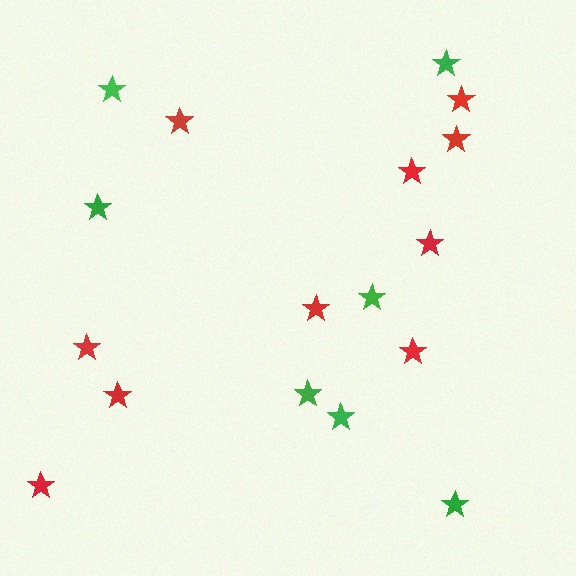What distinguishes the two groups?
There are 2 groups: one group of green stars (7) and one group of red stars (10).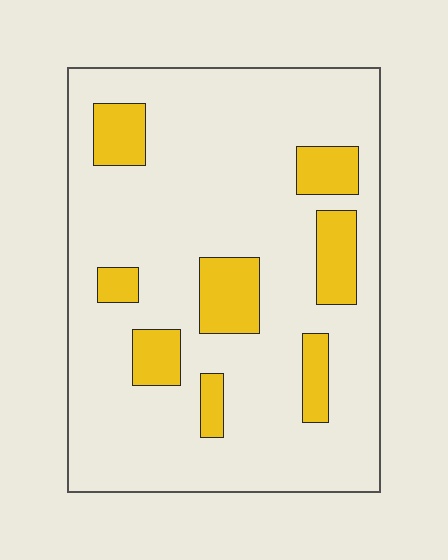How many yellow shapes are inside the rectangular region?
8.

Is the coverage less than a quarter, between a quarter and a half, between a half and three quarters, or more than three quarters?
Less than a quarter.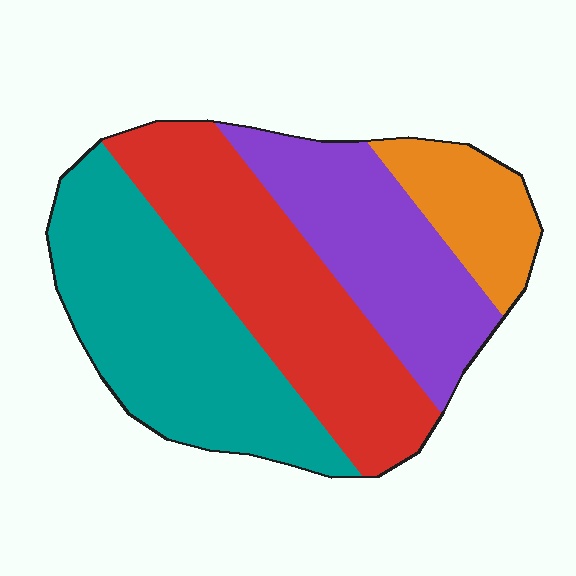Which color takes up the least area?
Orange, at roughly 10%.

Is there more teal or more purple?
Teal.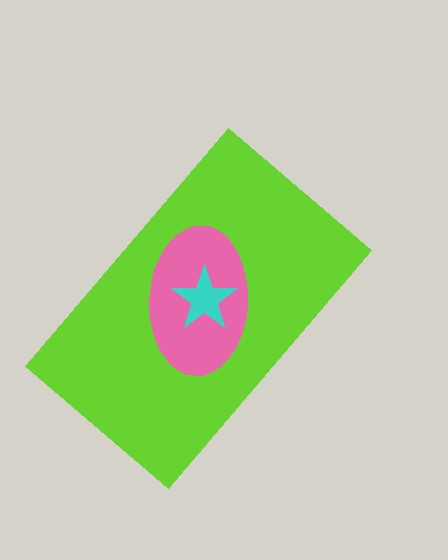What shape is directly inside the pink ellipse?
The cyan star.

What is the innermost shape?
The cyan star.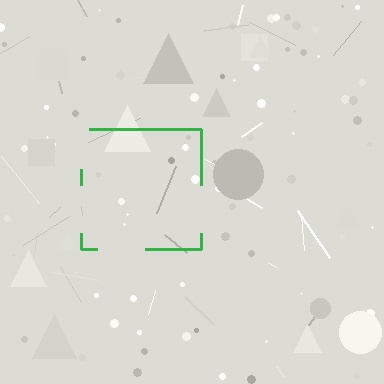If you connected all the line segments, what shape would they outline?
They would outline a square.